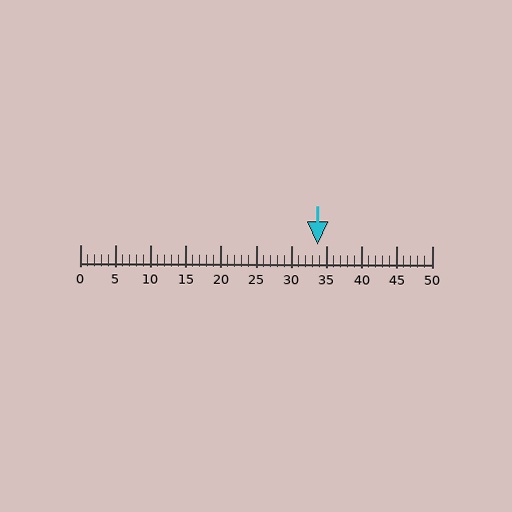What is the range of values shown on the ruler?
The ruler shows values from 0 to 50.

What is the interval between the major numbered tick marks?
The major tick marks are spaced 5 units apart.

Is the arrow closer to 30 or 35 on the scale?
The arrow is closer to 35.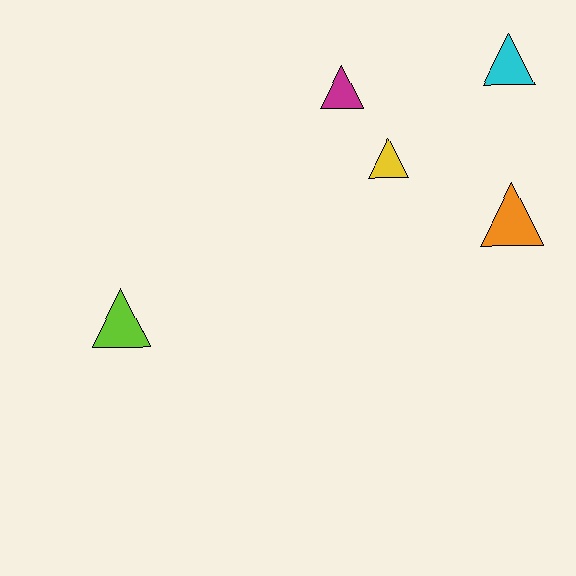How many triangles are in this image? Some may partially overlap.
There are 5 triangles.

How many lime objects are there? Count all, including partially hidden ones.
There is 1 lime object.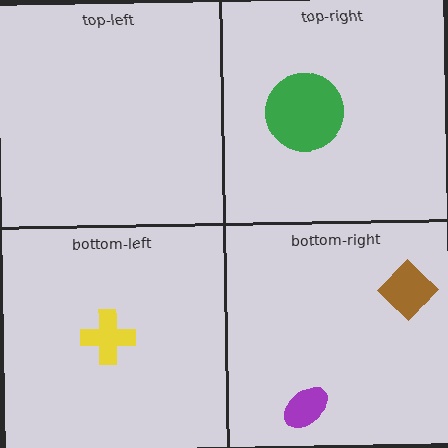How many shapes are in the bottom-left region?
1.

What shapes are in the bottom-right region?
The purple ellipse, the brown diamond.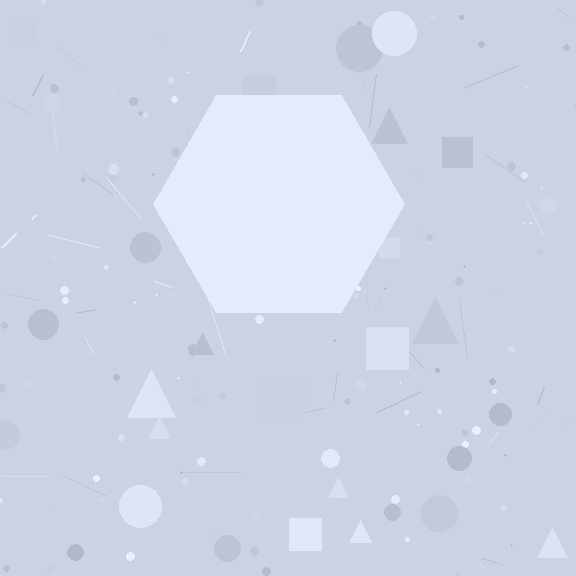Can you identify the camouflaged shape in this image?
The camouflaged shape is a hexagon.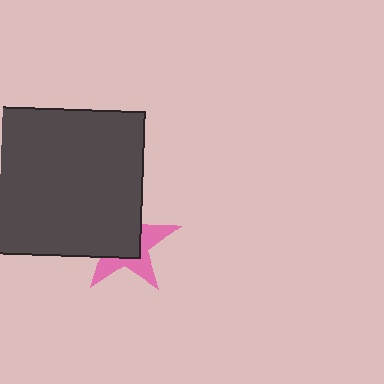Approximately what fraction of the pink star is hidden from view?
Roughly 59% of the pink star is hidden behind the dark gray rectangle.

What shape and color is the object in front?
The object in front is a dark gray rectangle.